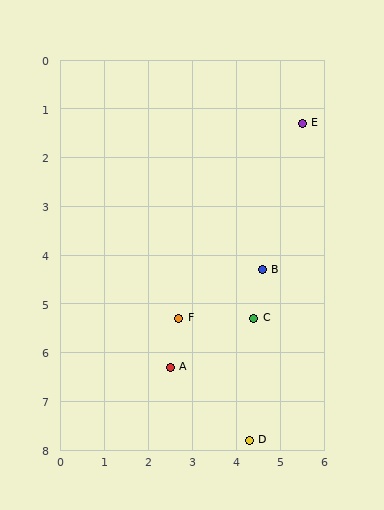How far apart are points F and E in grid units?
Points F and E are about 4.9 grid units apart.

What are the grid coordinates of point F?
Point F is at approximately (2.7, 5.3).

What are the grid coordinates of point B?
Point B is at approximately (4.6, 4.3).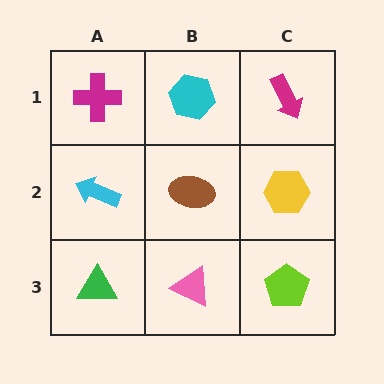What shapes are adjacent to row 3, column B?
A brown ellipse (row 2, column B), a green triangle (row 3, column A), a lime pentagon (row 3, column C).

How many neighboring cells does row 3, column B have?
3.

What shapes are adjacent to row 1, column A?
A cyan arrow (row 2, column A), a cyan hexagon (row 1, column B).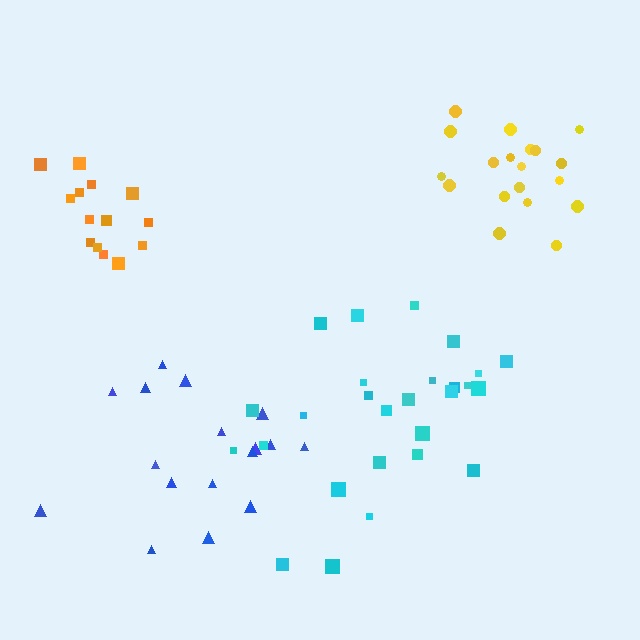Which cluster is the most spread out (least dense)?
Blue.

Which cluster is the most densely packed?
Orange.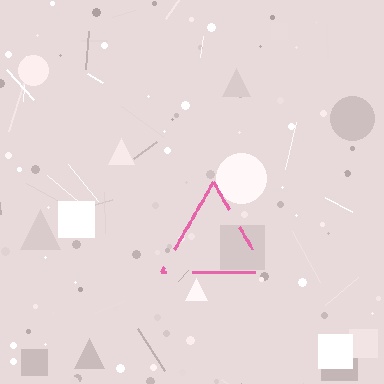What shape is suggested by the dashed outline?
The dashed outline suggests a triangle.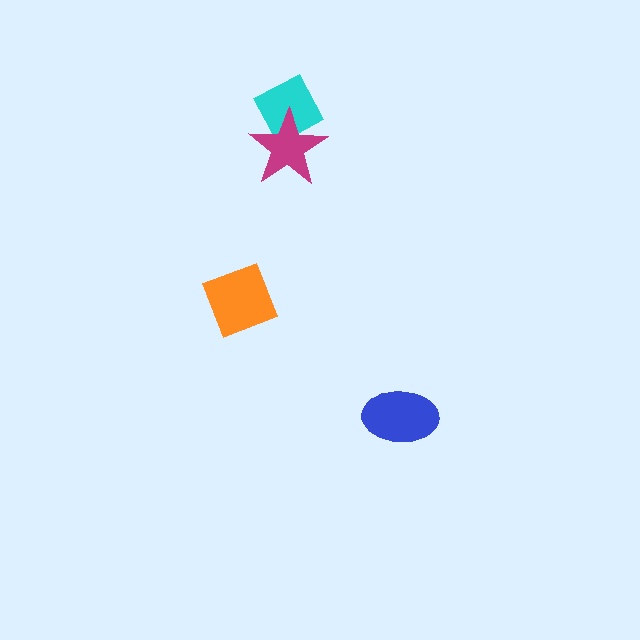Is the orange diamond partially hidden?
No, no other shape covers it.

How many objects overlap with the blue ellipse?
0 objects overlap with the blue ellipse.